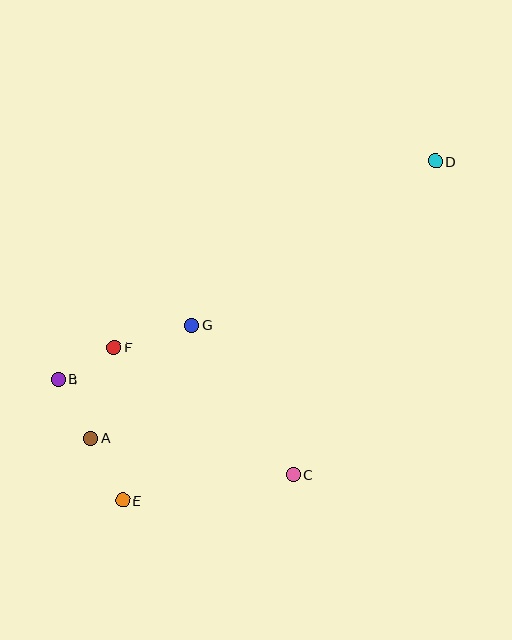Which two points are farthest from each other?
Points D and E are farthest from each other.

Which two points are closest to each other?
Points B and F are closest to each other.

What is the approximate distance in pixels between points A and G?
The distance between A and G is approximately 151 pixels.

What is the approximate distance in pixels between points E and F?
The distance between E and F is approximately 153 pixels.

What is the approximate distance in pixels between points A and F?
The distance between A and F is approximately 94 pixels.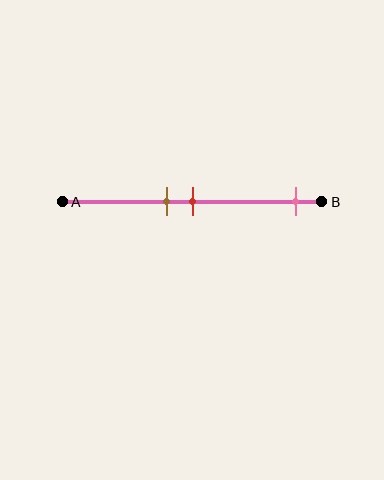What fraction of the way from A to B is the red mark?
The red mark is approximately 50% (0.5) of the way from A to B.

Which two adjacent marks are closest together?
The brown and red marks are the closest adjacent pair.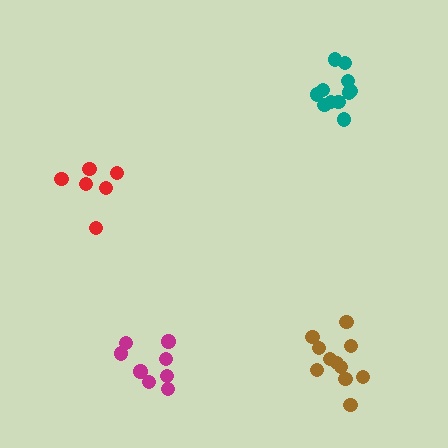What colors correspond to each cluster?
The clusters are colored: magenta, brown, teal, red.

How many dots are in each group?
Group 1: 8 dots, Group 2: 11 dots, Group 3: 11 dots, Group 4: 6 dots (36 total).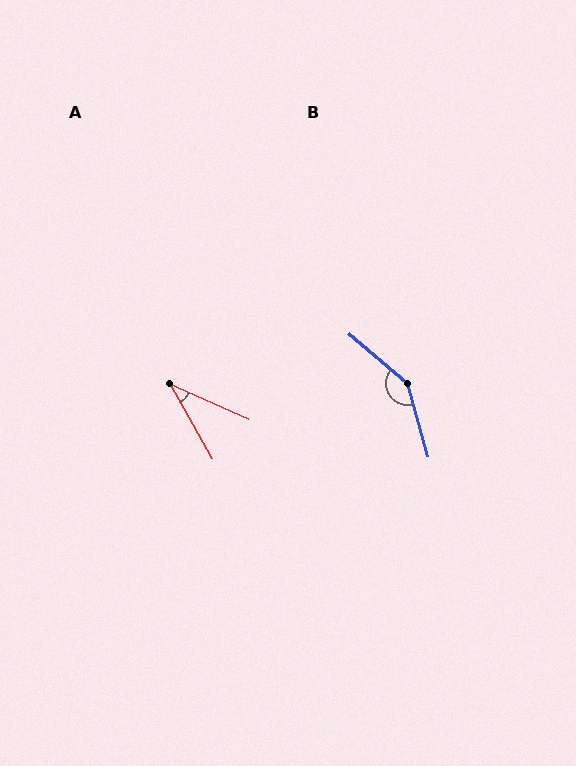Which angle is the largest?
B, at approximately 146 degrees.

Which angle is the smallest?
A, at approximately 37 degrees.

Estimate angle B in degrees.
Approximately 146 degrees.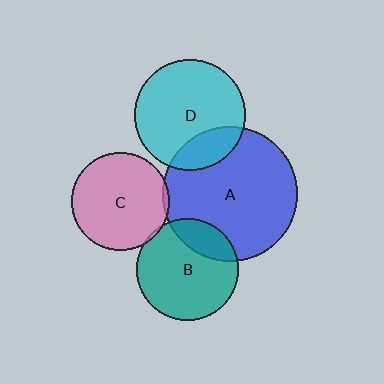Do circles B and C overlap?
Yes.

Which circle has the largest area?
Circle A (blue).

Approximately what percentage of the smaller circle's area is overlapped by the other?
Approximately 5%.